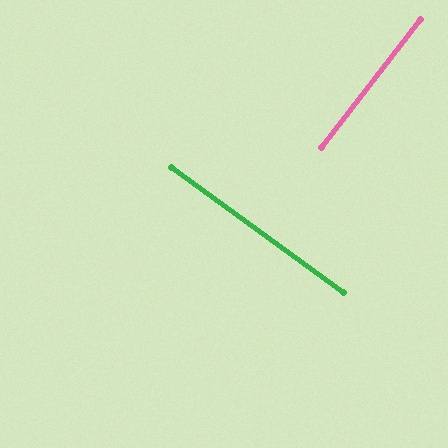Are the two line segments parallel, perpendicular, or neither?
Perpendicular — they meet at approximately 88°.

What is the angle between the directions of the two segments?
Approximately 88 degrees.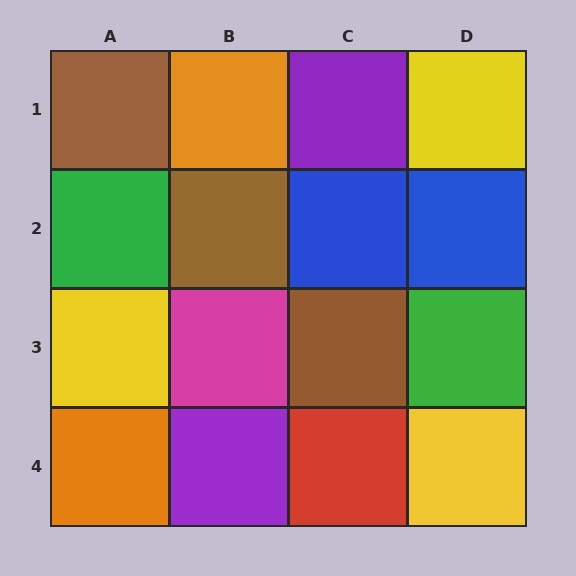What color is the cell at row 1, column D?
Yellow.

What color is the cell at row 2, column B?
Brown.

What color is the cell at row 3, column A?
Yellow.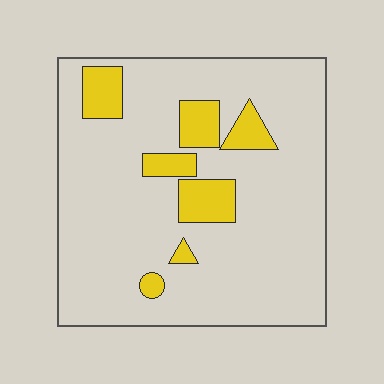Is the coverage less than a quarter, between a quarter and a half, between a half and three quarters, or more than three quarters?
Less than a quarter.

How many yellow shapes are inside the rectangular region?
7.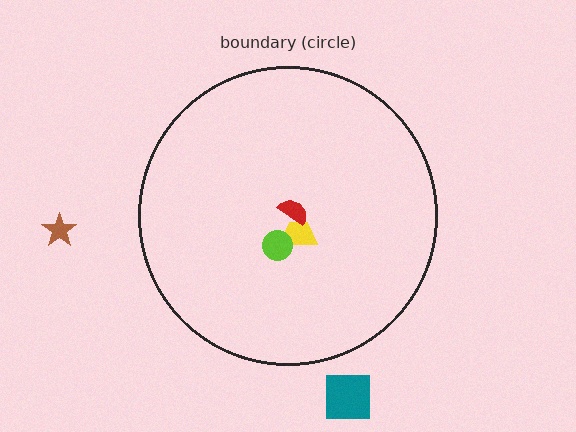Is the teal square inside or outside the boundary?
Outside.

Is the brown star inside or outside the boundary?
Outside.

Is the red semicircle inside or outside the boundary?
Inside.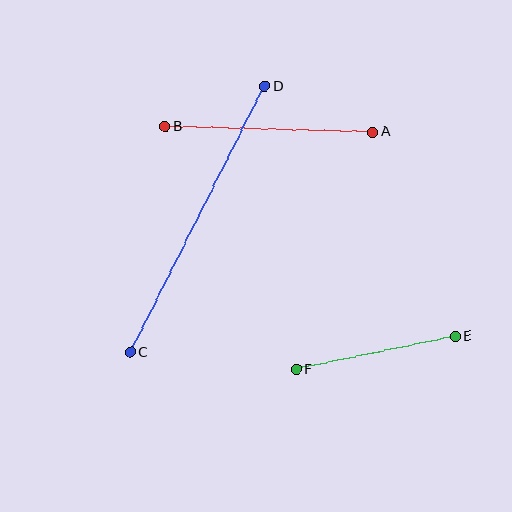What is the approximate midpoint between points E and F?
The midpoint is at approximately (376, 353) pixels.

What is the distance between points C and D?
The distance is approximately 298 pixels.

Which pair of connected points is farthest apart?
Points C and D are farthest apart.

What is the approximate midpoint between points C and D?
The midpoint is at approximately (198, 219) pixels.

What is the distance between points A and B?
The distance is approximately 207 pixels.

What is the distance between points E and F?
The distance is approximately 162 pixels.